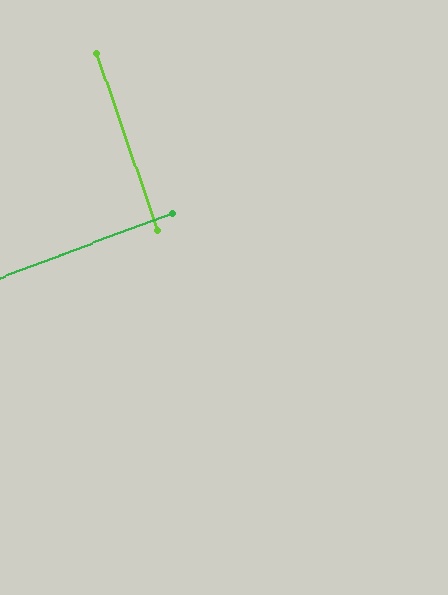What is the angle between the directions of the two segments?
Approximately 89 degrees.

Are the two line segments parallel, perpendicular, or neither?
Perpendicular — they meet at approximately 89°.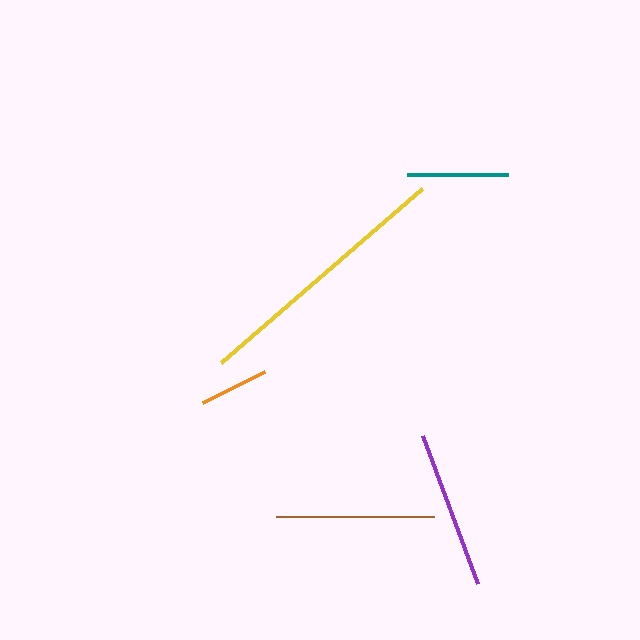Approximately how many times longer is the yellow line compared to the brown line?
The yellow line is approximately 1.7 times the length of the brown line.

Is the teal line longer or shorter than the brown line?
The brown line is longer than the teal line.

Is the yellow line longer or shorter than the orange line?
The yellow line is longer than the orange line.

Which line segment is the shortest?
The orange line is the shortest at approximately 69 pixels.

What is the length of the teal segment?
The teal segment is approximately 100 pixels long.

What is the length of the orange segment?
The orange segment is approximately 69 pixels long.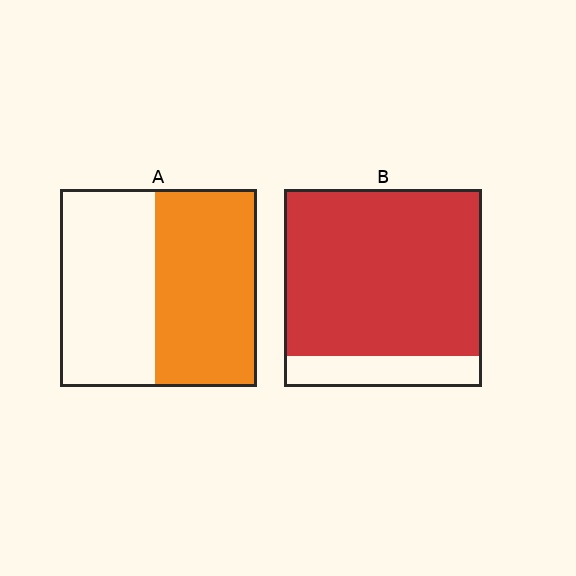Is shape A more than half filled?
Roughly half.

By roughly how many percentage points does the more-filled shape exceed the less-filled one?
By roughly 35 percentage points (B over A).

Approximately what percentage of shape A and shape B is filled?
A is approximately 50% and B is approximately 85%.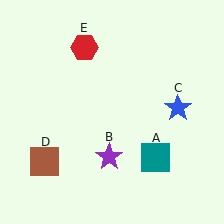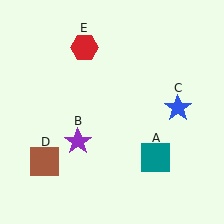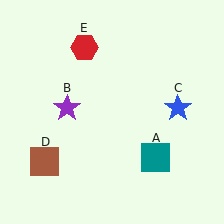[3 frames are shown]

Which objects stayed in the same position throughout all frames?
Teal square (object A) and blue star (object C) and brown square (object D) and red hexagon (object E) remained stationary.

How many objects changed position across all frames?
1 object changed position: purple star (object B).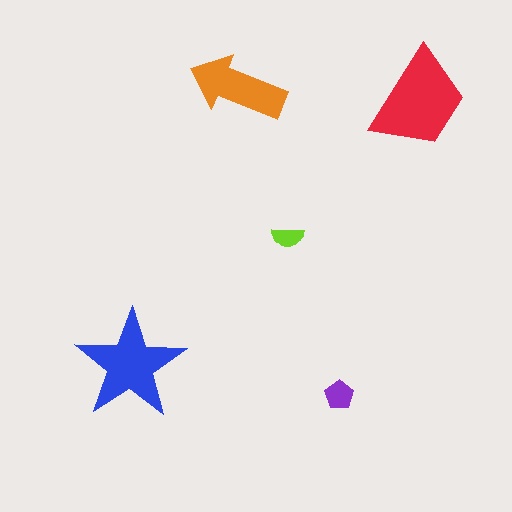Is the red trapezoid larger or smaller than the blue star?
Larger.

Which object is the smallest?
The lime semicircle.